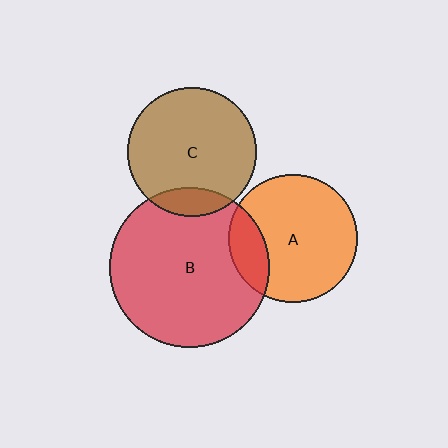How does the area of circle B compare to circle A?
Approximately 1.6 times.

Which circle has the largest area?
Circle B (red).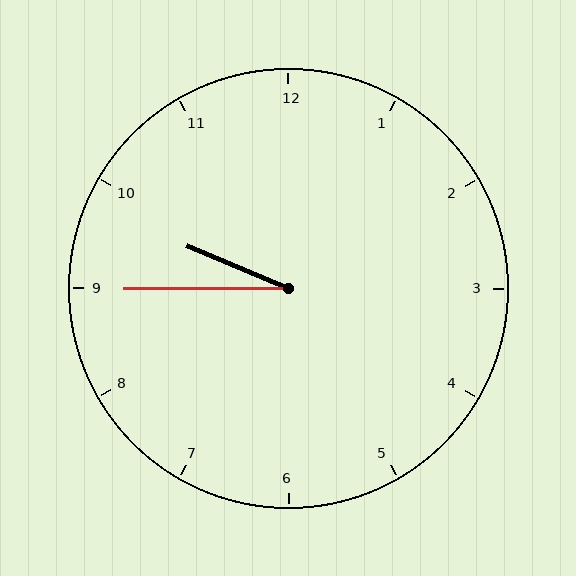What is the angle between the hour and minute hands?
Approximately 22 degrees.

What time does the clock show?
9:45.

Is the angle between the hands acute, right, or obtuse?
It is acute.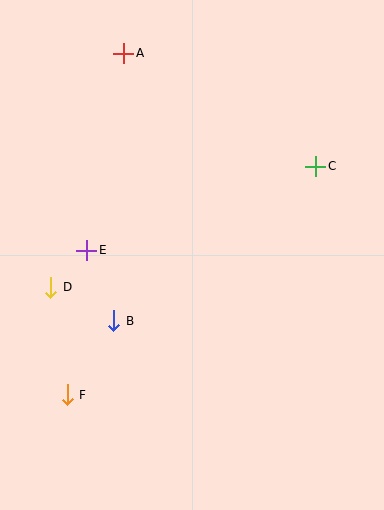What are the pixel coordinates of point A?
Point A is at (124, 53).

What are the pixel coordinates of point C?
Point C is at (316, 166).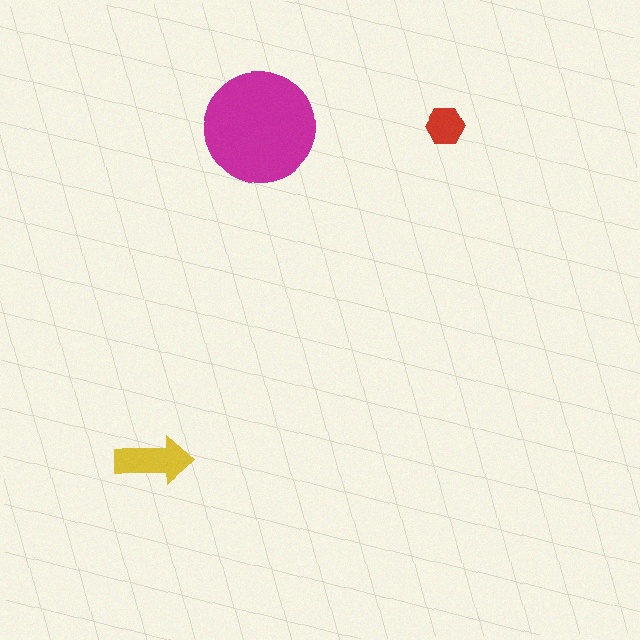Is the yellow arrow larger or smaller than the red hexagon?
Larger.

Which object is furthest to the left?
The yellow arrow is leftmost.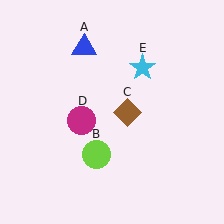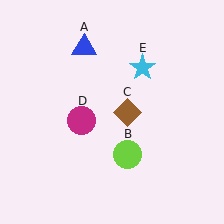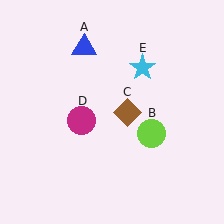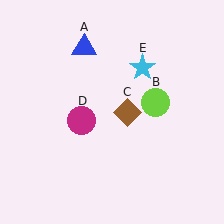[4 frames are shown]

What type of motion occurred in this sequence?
The lime circle (object B) rotated counterclockwise around the center of the scene.